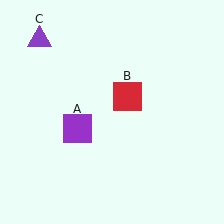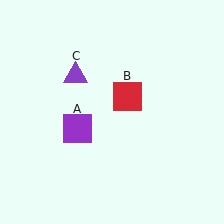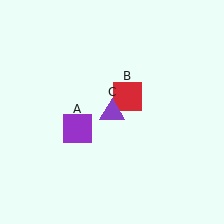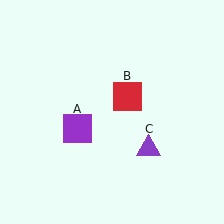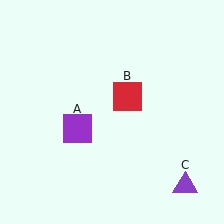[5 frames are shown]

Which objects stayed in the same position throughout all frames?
Purple square (object A) and red square (object B) remained stationary.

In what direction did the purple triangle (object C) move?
The purple triangle (object C) moved down and to the right.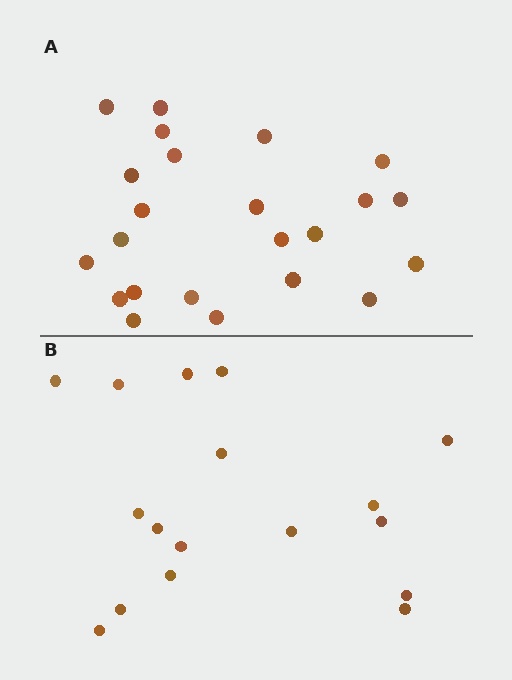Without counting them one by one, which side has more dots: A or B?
Region A (the top region) has more dots.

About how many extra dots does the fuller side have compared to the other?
Region A has about 6 more dots than region B.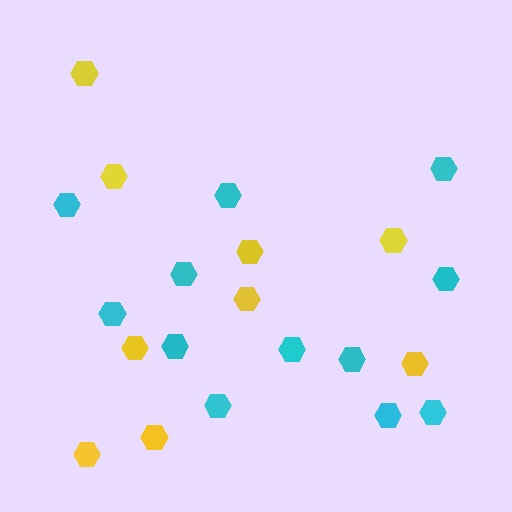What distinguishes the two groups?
There are 2 groups: one group of cyan hexagons (12) and one group of yellow hexagons (9).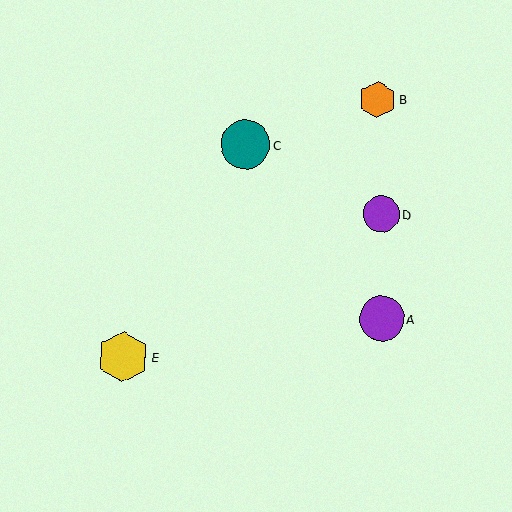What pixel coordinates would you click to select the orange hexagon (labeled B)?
Click at (377, 99) to select the orange hexagon B.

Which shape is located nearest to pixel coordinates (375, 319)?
The purple circle (labeled A) at (382, 318) is nearest to that location.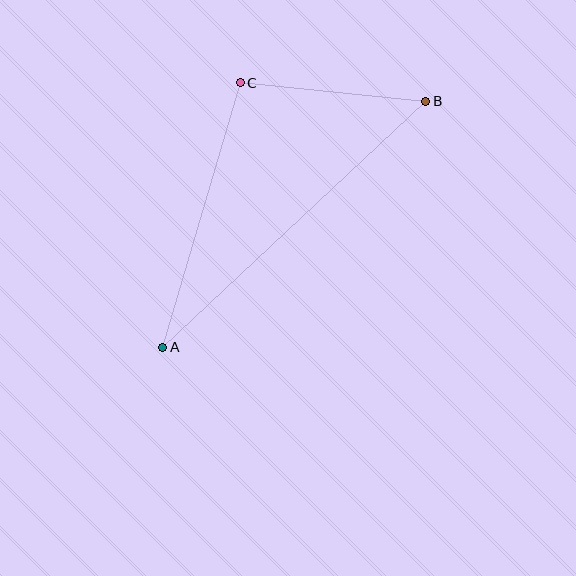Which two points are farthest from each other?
Points A and B are farthest from each other.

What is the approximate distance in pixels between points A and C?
The distance between A and C is approximately 276 pixels.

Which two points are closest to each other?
Points B and C are closest to each other.